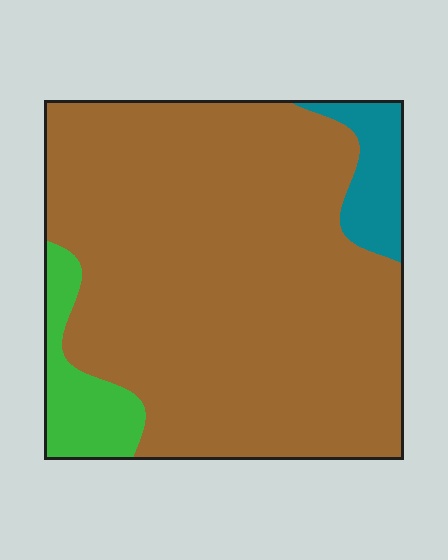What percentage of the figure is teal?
Teal takes up less than a sixth of the figure.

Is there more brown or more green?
Brown.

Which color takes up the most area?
Brown, at roughly 85%.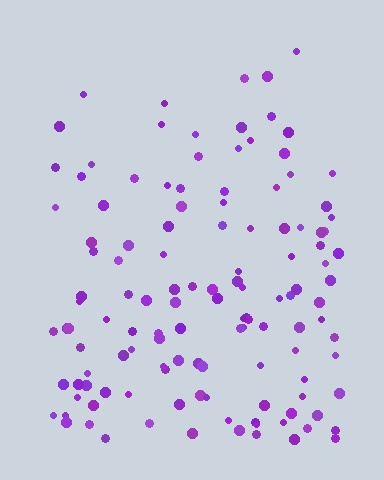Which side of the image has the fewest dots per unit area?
The top.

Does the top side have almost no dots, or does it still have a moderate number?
Still a moderate number, just noticeably fewer than the bottom.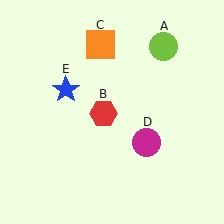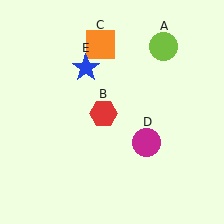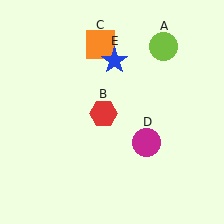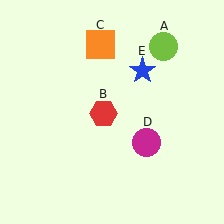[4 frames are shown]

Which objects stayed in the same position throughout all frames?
Lime circle (object A) and red hexagon (object B) and orange square (object C) and magenta circle (object D) remained stationary.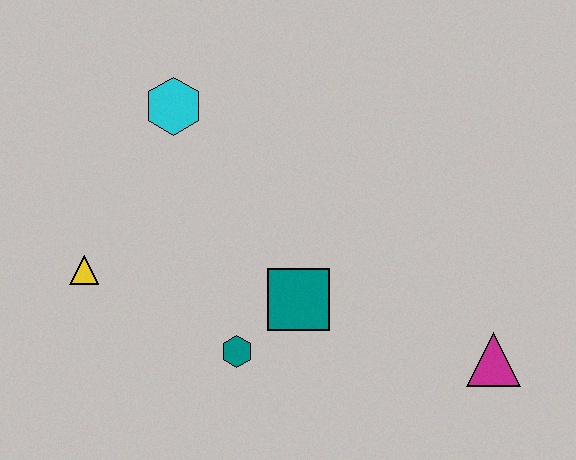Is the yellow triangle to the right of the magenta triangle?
No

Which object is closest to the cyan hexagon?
The yellow triangle is closest to the cyan hexagon.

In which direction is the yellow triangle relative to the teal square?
The yellow triangle is to the left of the teal square.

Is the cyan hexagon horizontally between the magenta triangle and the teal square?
No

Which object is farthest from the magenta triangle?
The yellow triangle is farthest from the magenta triangle.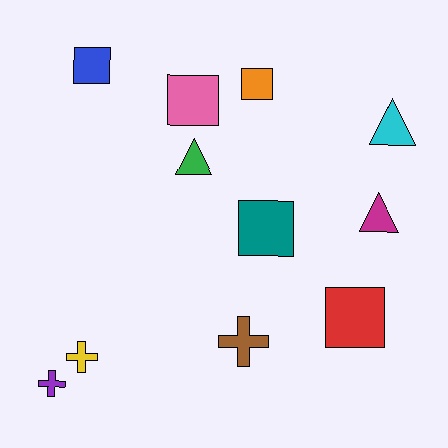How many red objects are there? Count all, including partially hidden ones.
There is 1 red object.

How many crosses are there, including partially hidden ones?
There are 3 crosses.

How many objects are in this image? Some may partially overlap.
There are 11 objects.